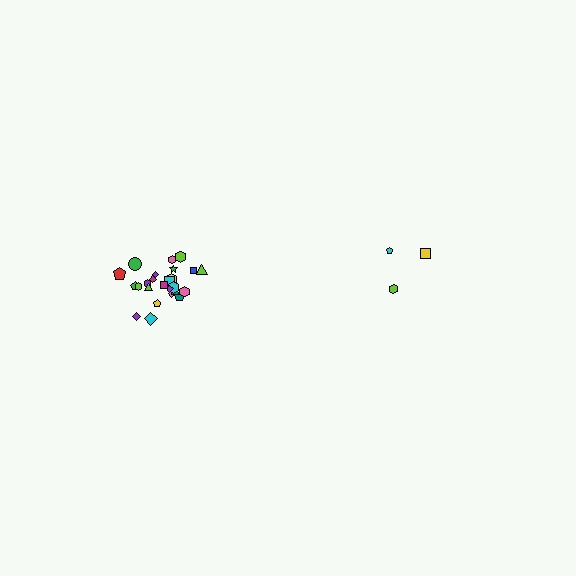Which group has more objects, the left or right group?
The left group.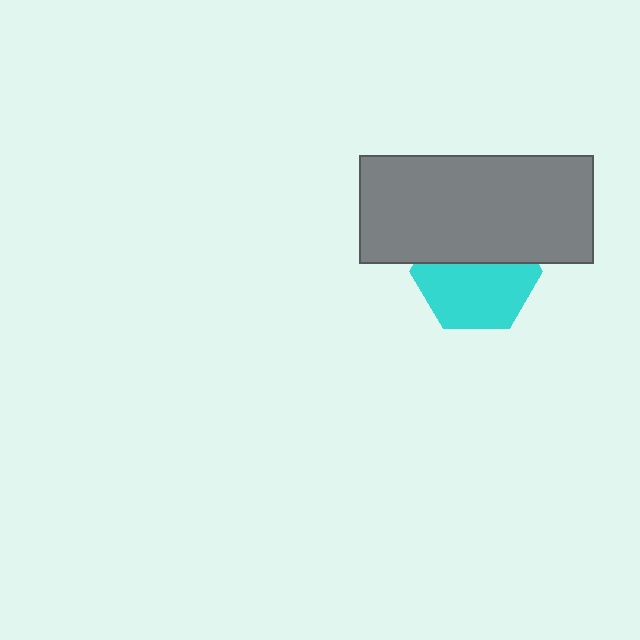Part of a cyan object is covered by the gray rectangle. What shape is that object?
It is a hexagon.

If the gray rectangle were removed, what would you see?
You would see the complete cyan hexagon.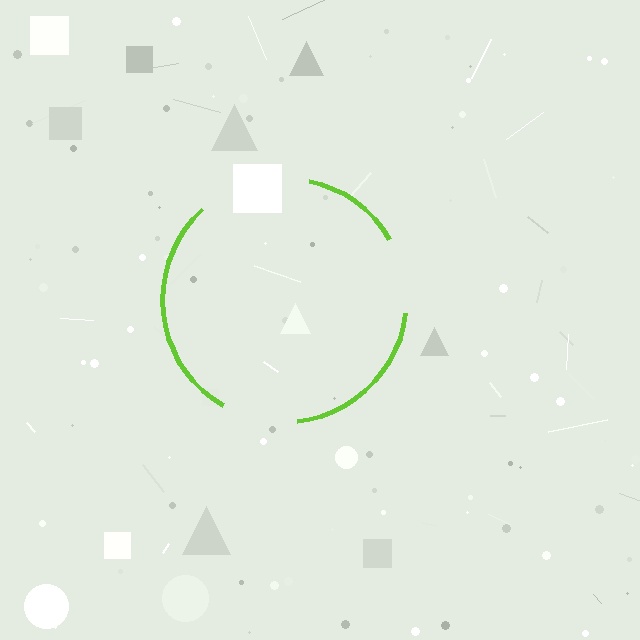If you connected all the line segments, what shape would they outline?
They would outline a circle.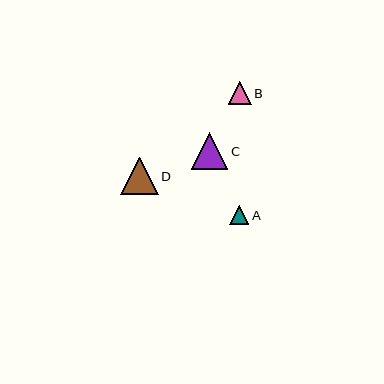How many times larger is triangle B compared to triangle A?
Triangle B is approximately 1.2 times the size of triangle A.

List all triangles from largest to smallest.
From largest to smallest: D, C, B, A.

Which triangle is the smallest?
Triangle A is the smallest with a size of approximately 19 pixels.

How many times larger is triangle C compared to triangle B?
Triangle C is approximately 1.6 times the size of triangle B.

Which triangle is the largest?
Triangle D is the largest with a size of approximately 37 pixels.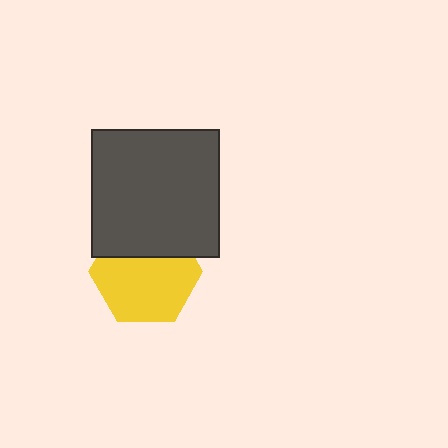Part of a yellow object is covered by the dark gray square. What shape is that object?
It is a hexagon.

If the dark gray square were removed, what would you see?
You would see the complete yellow hexagon.